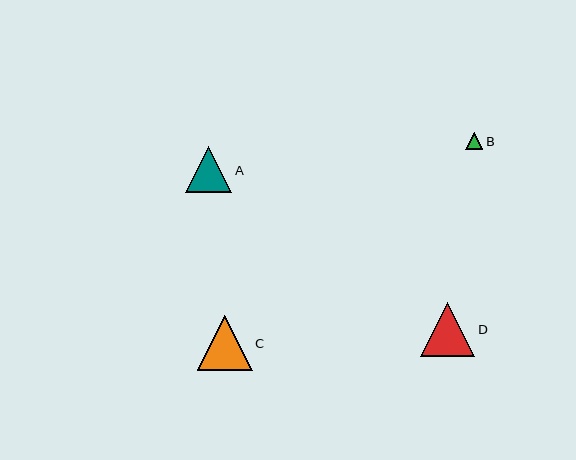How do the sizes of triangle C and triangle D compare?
Triangle C and triangle D are approximately the same size.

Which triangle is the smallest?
Triangle B is the smallest with a size of approximately 17 pixels.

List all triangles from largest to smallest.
From largest to smallest: C, D, A, B.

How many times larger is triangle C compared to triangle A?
Triangle C is approximately 1.2 times the size of triangle A.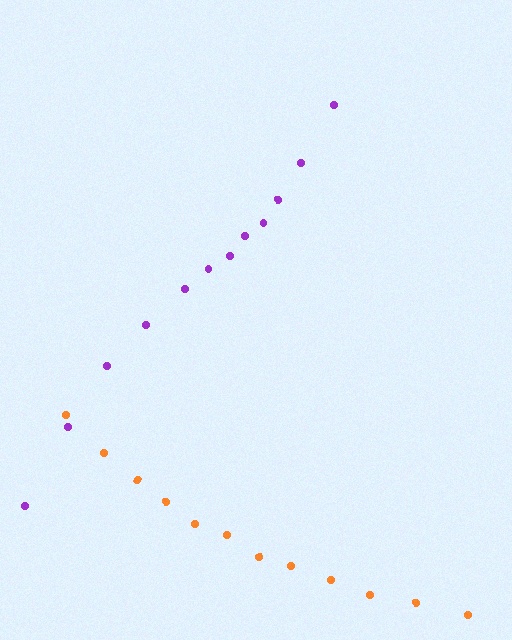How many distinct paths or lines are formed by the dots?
There are 2 distinct paths.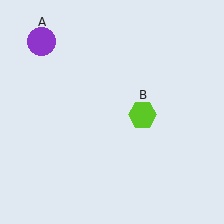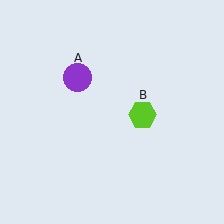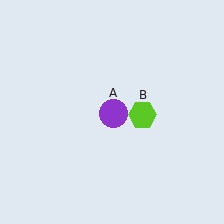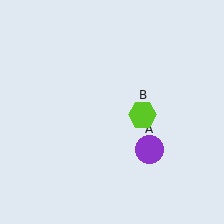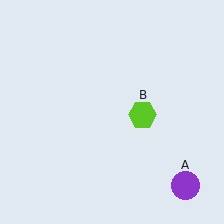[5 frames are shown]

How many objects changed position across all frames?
1 object changed position: purple circle (object A).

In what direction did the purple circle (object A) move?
The purple circle (object A) moved down and to the right.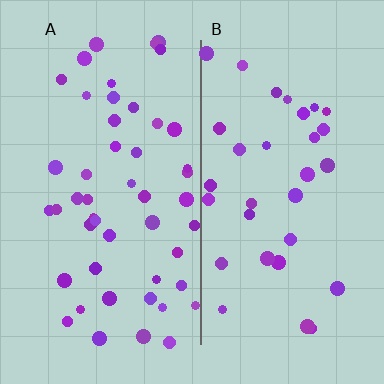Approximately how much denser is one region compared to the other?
Approximately 1.5× — region A over region B.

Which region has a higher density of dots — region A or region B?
A (the left).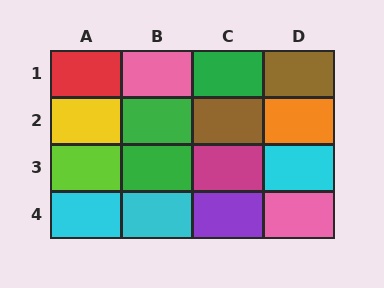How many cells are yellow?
1 cell is yellow.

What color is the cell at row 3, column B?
Green.